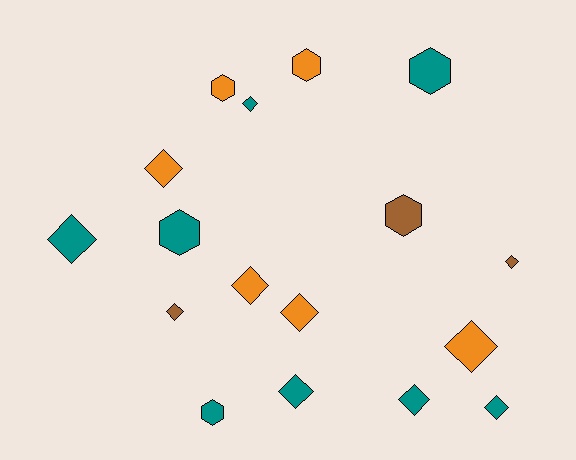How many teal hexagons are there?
There are 3 teal hexagons.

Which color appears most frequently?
Teal, with 8 objects.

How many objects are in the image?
There are 17 objects.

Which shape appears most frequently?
Diamond, with 11 objects.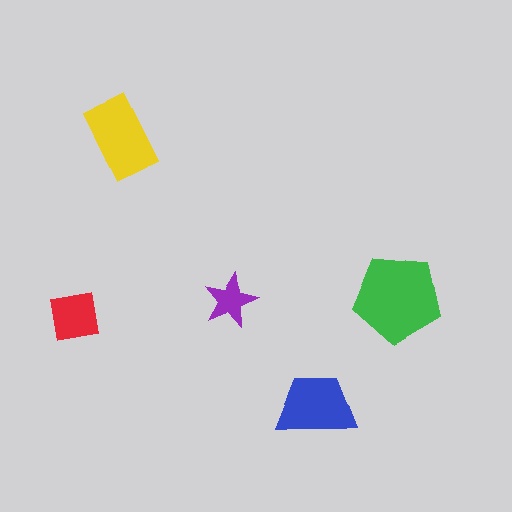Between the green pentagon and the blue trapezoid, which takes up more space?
The green pentagon.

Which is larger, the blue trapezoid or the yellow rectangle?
The yellow rectangle.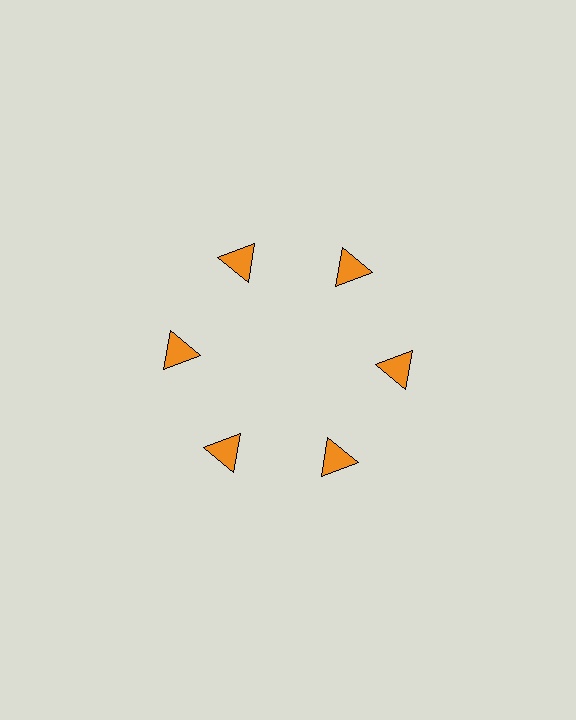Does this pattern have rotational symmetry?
Yes, this pattern has 6-fold rotational symmetry. It looks the same after rotating 60 degrees around the center.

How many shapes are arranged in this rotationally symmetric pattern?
There are 6 shapes, arranged in 6 groups of 1.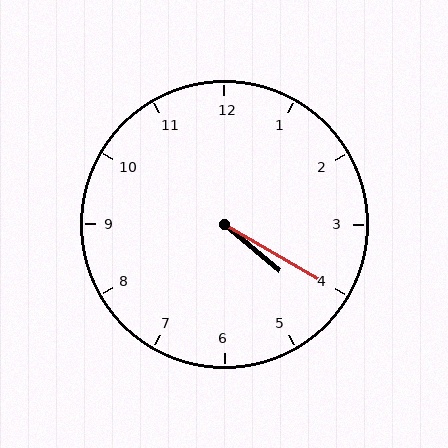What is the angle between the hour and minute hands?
Approximately 10 degrees.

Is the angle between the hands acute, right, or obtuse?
It is acute.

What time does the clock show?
4:20.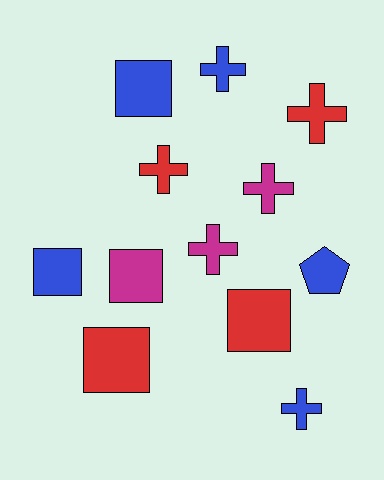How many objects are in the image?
There are 12 objects.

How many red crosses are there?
There are 2 red crosses.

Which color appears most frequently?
Blue, with 5 objects.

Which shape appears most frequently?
Cross, with 6 objects.